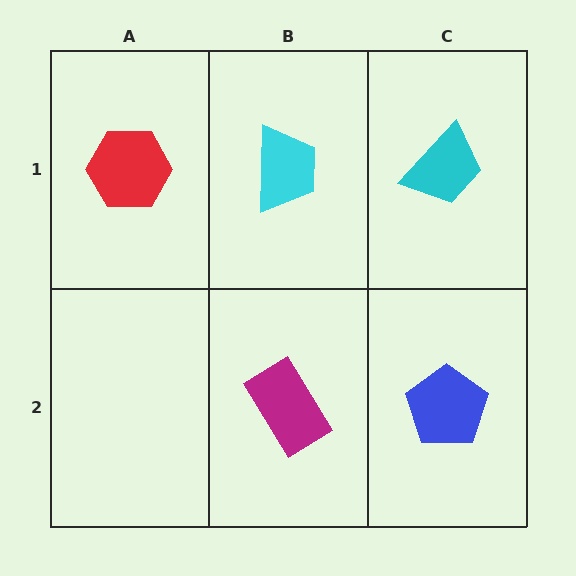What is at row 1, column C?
A cyan trapezoid.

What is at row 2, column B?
A magenta rectangle.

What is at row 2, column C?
A blue pentagon.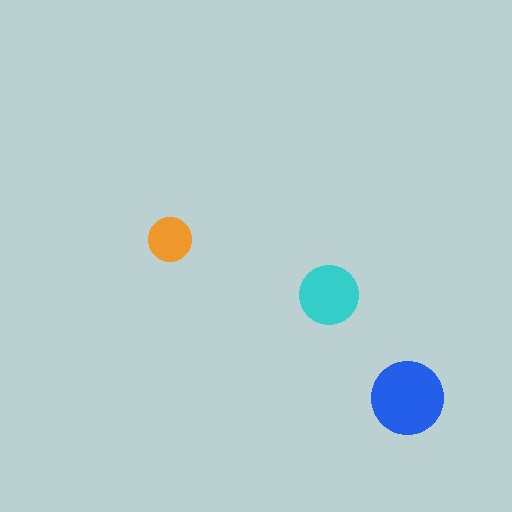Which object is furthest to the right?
The blue circle is rightmost.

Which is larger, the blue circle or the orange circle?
The blue one.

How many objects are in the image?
There are 3 objects in the image.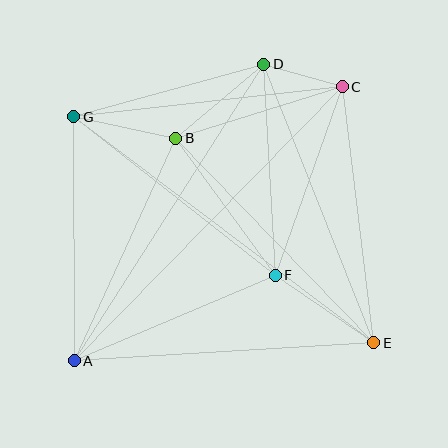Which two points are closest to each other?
Points C and D are closest to each other.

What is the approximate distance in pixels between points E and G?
The distance between E and G is approximately 375 pixels.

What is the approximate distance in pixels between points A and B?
The distance between A and B is approximately 244 pixels.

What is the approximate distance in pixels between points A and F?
The distance between A and F is approximately 218 pixels.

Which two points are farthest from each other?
Points A and C are farthest from each other.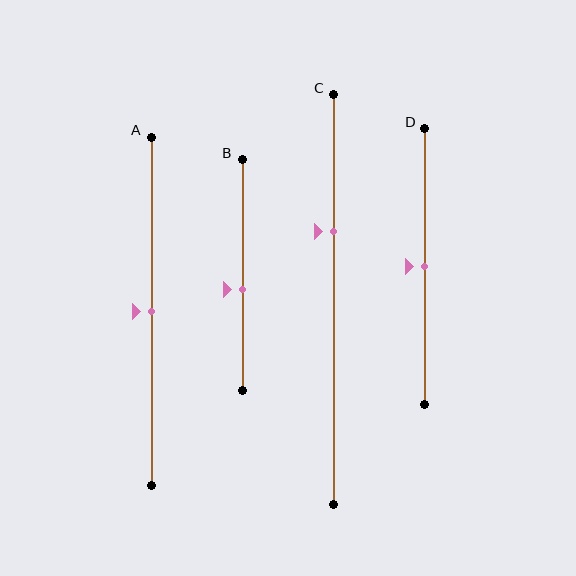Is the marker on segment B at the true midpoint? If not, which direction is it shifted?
No, the marker on segment B is shifted downward by about 6% of the segment length.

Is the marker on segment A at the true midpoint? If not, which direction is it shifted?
Yes, the marker on segment A is at the true midpoint.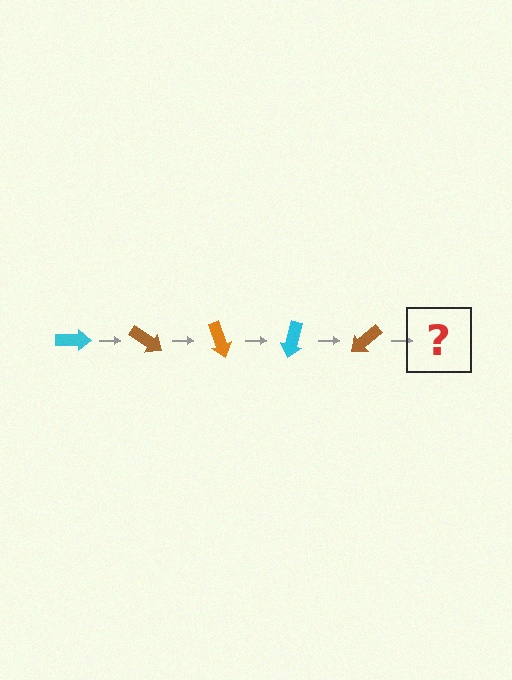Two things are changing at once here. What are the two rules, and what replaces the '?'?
The two rules are that it rotates 35 degrees each step and the color cycles through cyan, brown, and orange. The '?' should be an orange arrow, rotated 175 degrees from the start.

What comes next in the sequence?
The next element should be an orange arrow, rotated 175 degrees from the start.